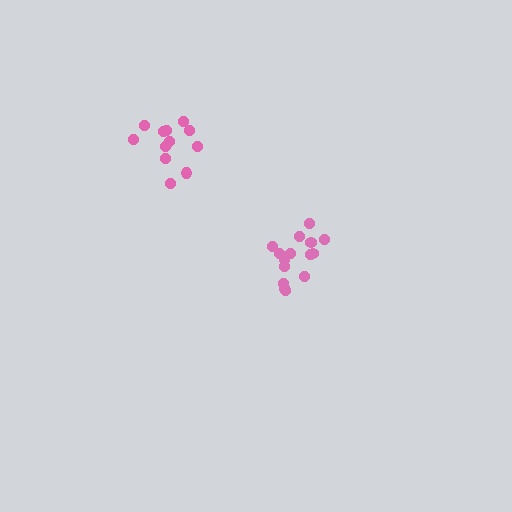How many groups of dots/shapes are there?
There are 2 groups.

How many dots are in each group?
Group 1: 12 dots, Group 2: 15 dots (27 total).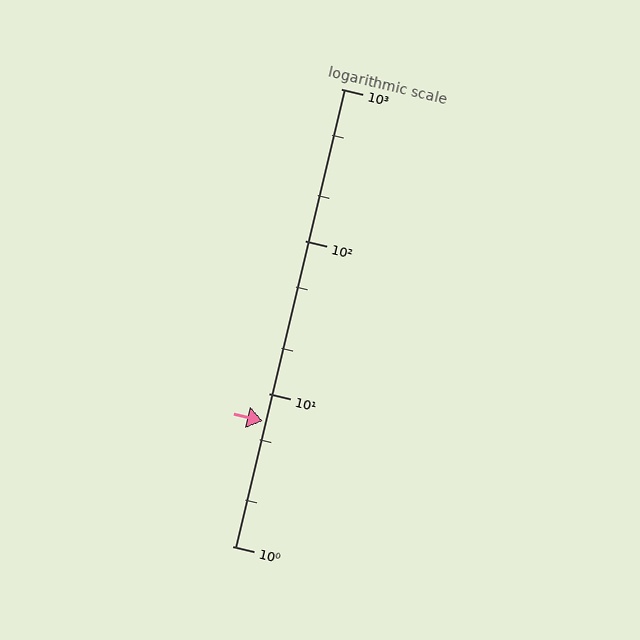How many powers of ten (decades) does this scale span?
The scale spans 3 decades, from 1 to 1000.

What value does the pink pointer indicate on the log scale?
The pointer indicates approximately 6.6.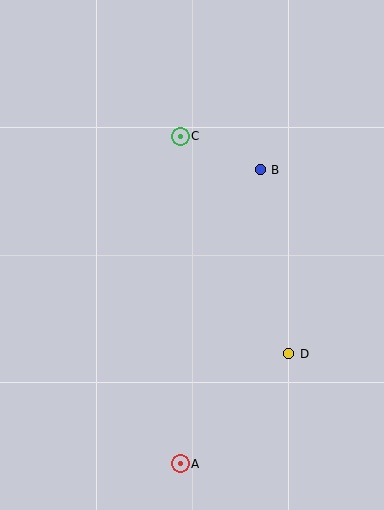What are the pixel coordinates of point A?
Point A is at (180, 464).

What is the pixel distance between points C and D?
The distance between C and D is 243 pixels.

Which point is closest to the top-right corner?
Point B is closest to the top-right corner.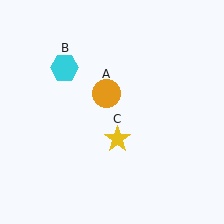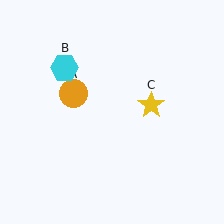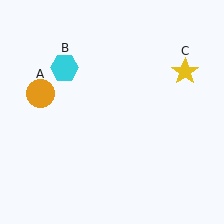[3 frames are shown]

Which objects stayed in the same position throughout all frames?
Cyan hexagon (object B) remained stationary.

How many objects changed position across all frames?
2 objects changed position: orange circle (object A), yellow star (object C).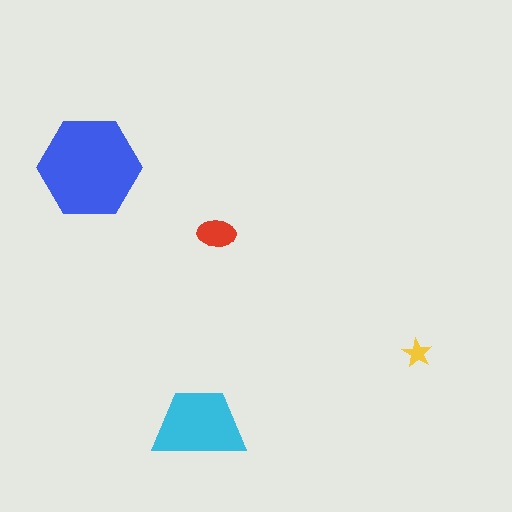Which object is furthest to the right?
The yellow star is rightmost.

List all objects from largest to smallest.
The blue hexagon, the cyan trapezoid, the red ellipse, the yellow star.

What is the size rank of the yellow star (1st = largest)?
4th.